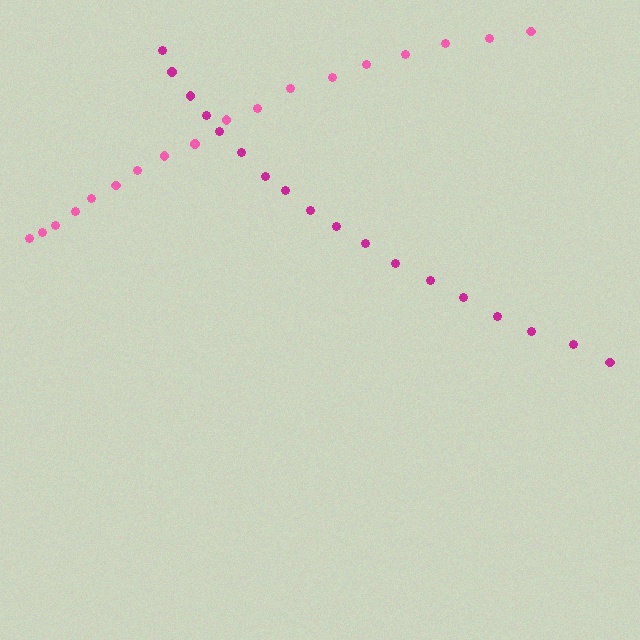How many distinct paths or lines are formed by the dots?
There are 2 distinct paths.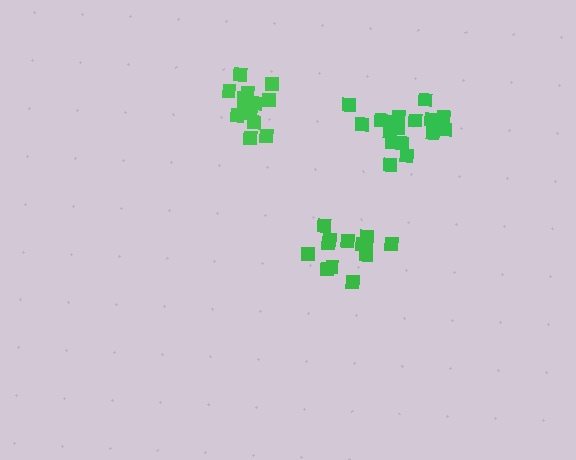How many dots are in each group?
Group 1: 13 dots, Group 2: 16 dots, Group 3: 17 dots (46 total).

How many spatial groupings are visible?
There are 3 spatial groupings.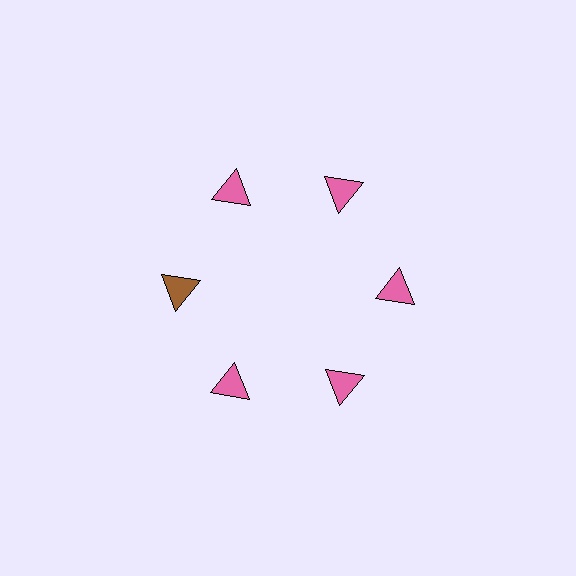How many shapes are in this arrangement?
There are 6 shapes arranged in a ring pattern.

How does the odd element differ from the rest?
It has a different color: brown instead of pink.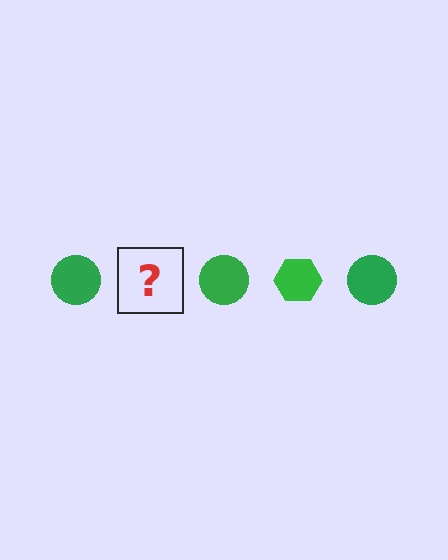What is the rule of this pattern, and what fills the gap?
The rule is that the pattern cycles through circle, hexagon shapes in green. The gap should be filled with a green hexagon.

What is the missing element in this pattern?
The missing element is a green hexagon.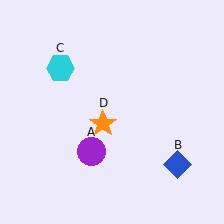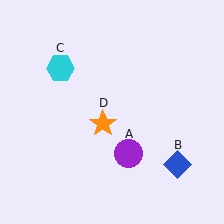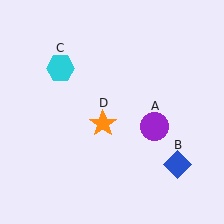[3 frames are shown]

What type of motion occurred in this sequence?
The purple circle (object A) rotated counterclockwise around the center of the scene.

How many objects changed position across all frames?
1 object changed position: purple circle (object A).